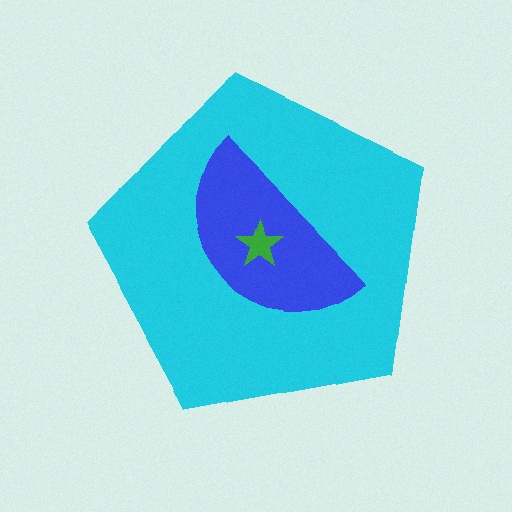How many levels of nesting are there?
3.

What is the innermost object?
The green star.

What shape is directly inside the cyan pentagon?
The blue semicircle.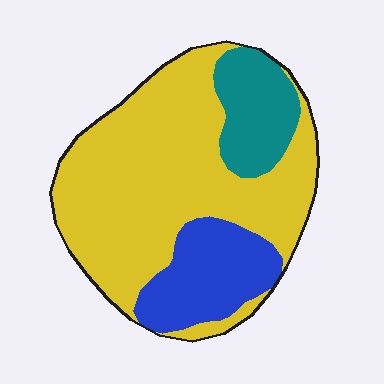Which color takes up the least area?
Teal, at roughly 15%.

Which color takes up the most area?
Yellow, at roughly 65%.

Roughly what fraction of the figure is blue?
Blue takes up about one fifth (1/5) of the figure.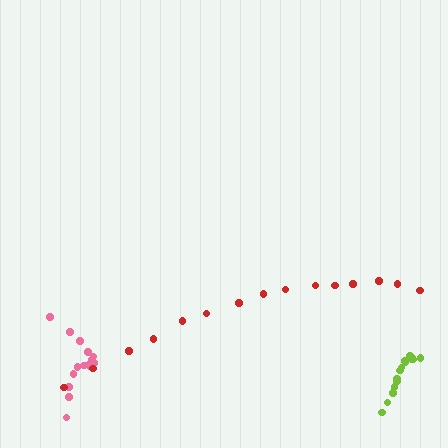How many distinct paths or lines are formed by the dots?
There are 3 distinct paths.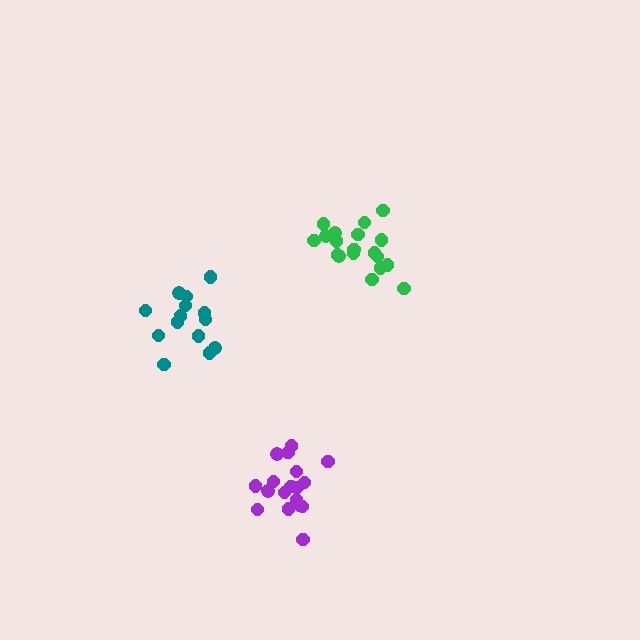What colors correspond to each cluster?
The clusters are colored: green, purple, teal.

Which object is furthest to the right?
The green cluster is rightmost.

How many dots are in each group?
Group 1: 19 dots, Group 2: 18 dots, Group 3: 14 dots (51 total).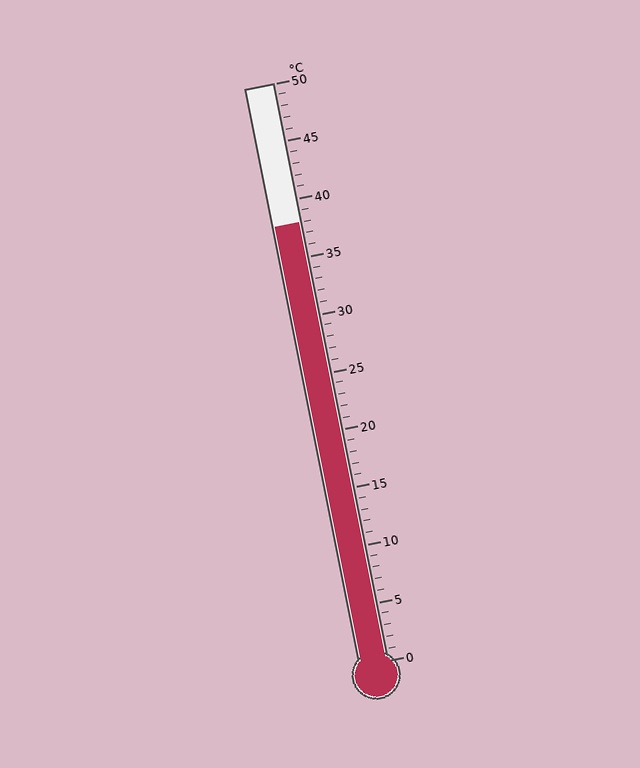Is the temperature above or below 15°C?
The temperature is above 15°C.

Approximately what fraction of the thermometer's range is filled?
The thermometer is filled to approximately 75% of its range.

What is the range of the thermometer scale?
The thermometer scale ranges from 0°C to 50°C.